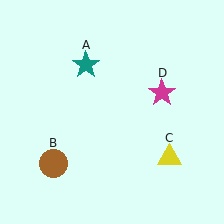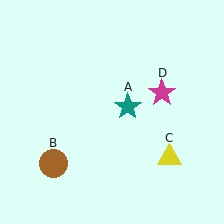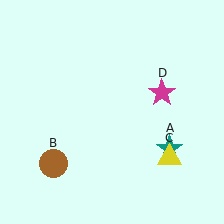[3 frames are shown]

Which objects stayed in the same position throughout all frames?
Brown circle (object B) and yellow triangle (object C) and magenta star (object D) remained stationary.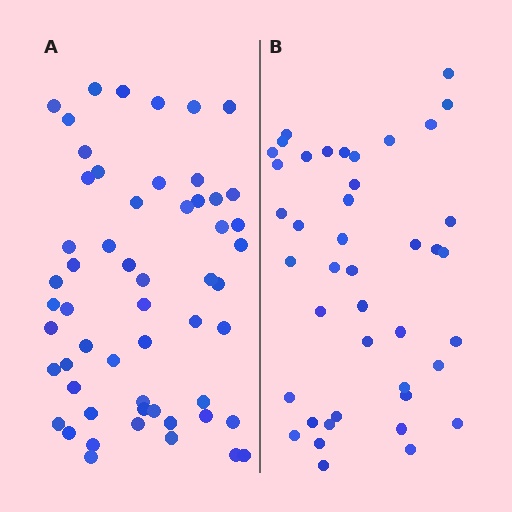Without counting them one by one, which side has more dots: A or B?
Region A (the left region) has more dots.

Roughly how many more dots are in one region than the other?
Region A has approximately 15 more dots than region B.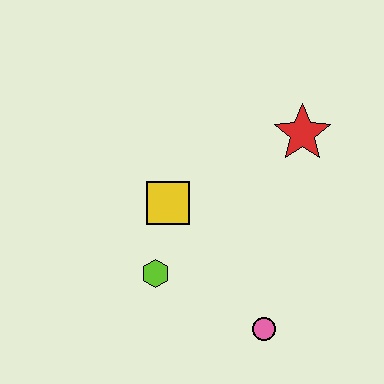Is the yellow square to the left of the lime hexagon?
No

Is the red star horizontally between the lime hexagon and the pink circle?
No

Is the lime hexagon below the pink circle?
No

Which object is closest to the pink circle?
The lime hexagon is closest to the pink circle.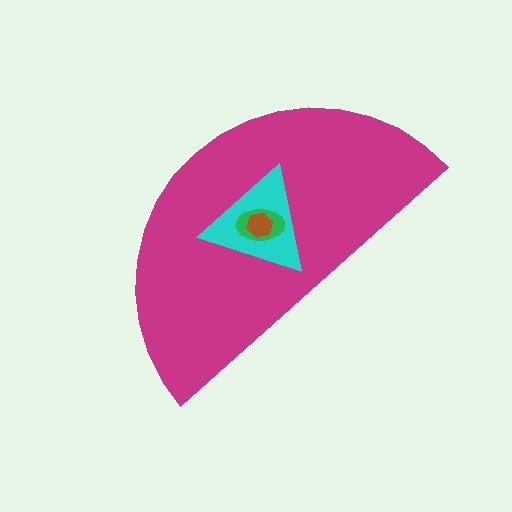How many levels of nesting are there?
4.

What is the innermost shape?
The brown hexagon.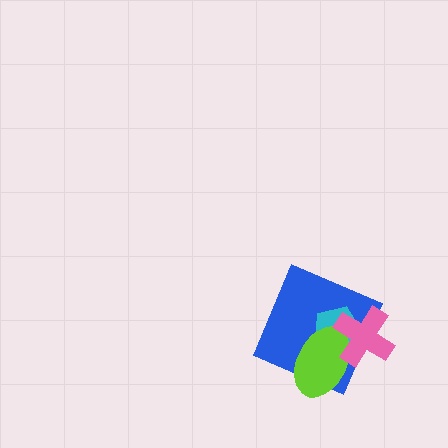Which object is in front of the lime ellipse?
The pink cross is in front of the lime ellipse.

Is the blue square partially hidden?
Yes, it is partially covered by another shape.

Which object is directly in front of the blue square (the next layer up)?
The cyan pentagon is directly in front of the blue square.